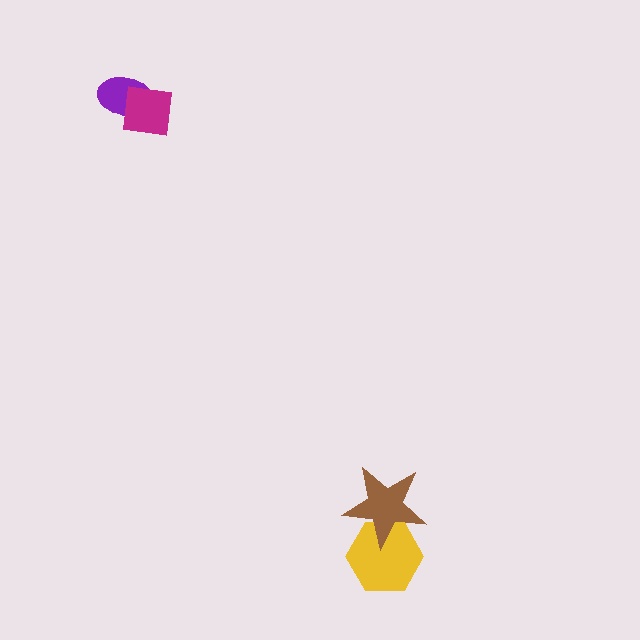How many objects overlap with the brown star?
1 object overlaps with the brown star.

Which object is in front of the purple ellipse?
The magenta square is in front of the purple ellipse.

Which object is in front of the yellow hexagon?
The brown star is in front of the yellow hexagon.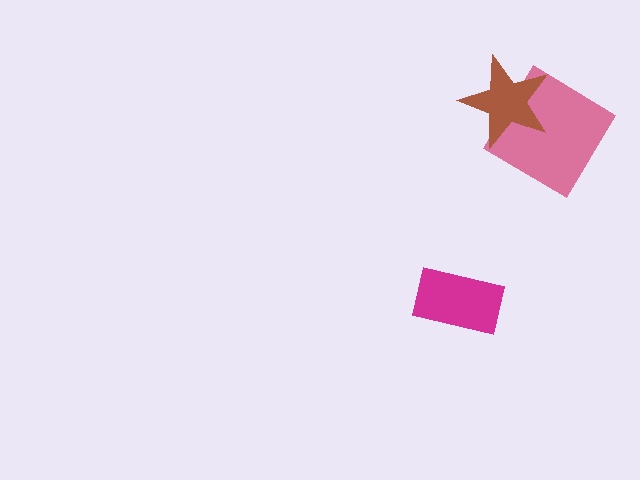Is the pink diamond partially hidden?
Yes, it is partially covered by another shape.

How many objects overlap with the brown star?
1 object overlaps with the brown star.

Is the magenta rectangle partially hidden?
No, no other shape covers it.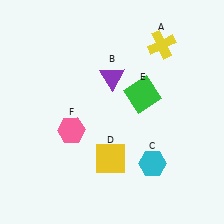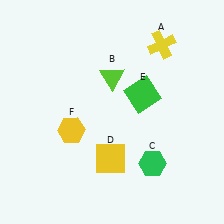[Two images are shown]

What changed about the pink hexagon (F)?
In Image 1, F is pink. In Image 2, it changed to yellow.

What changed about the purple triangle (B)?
In Image 1, B is purple. In Image 2, it changed to lime.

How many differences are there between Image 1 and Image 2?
There are 3 differences between the two images.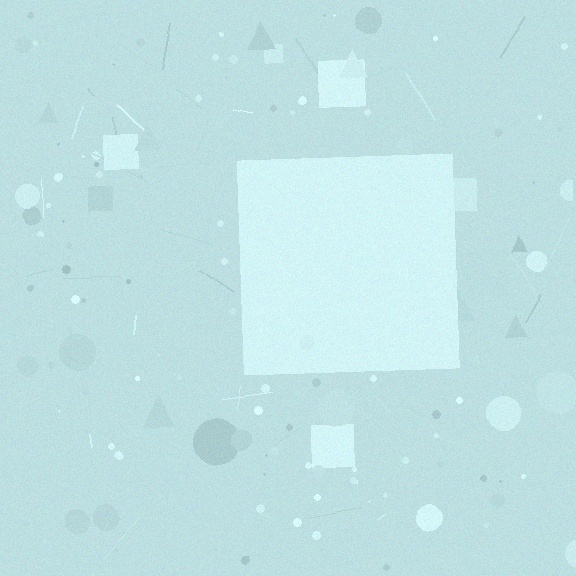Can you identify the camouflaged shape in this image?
The camouflaged shape is a square.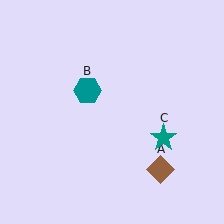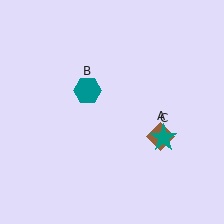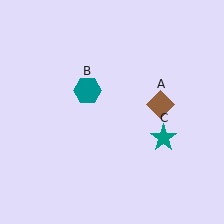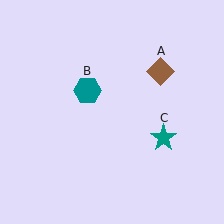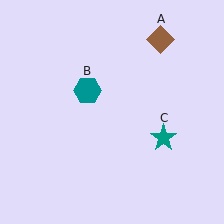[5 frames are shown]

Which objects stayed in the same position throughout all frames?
Teal hexagon (object B) and teal star (object C) remained stationary.